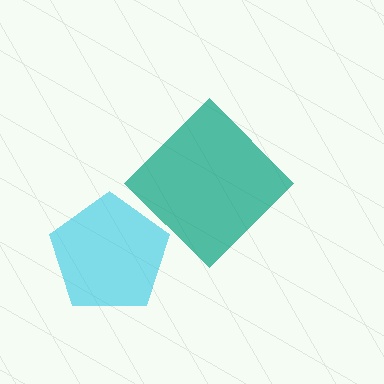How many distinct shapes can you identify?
There are 2 distinct shapes: a cyan pentagon, a teal diamond.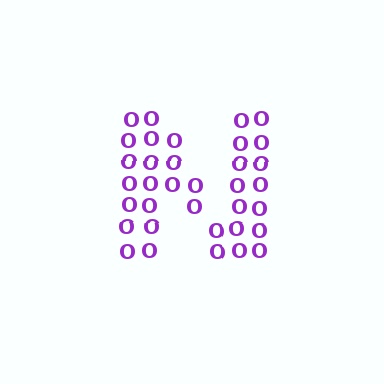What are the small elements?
The small elements are letter O's.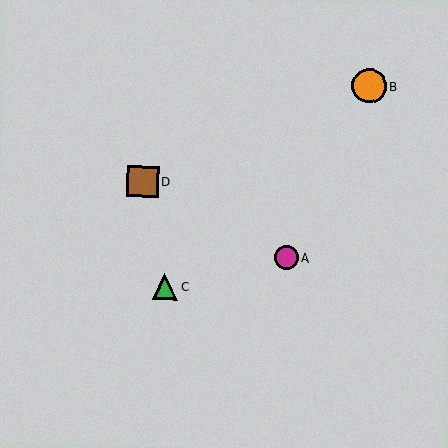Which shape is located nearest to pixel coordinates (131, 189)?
The brown square (labeled D) at (143, 181) is nearest to that location.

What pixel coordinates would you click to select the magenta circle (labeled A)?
Click at (286, 258) to select the magenta circle A.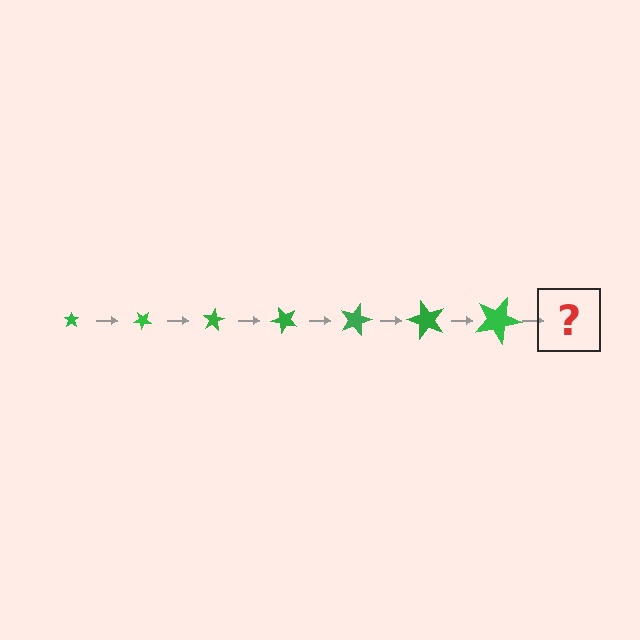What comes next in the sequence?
The next element should be a star, larger than the previous one and rotated 280 degrees from the start.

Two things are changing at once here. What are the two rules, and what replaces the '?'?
The two rules are that the star grows larger each step and it rotates 40 degrees each step. The '?' should be a star, larger than the previous one and rotated 280 degrees from the start.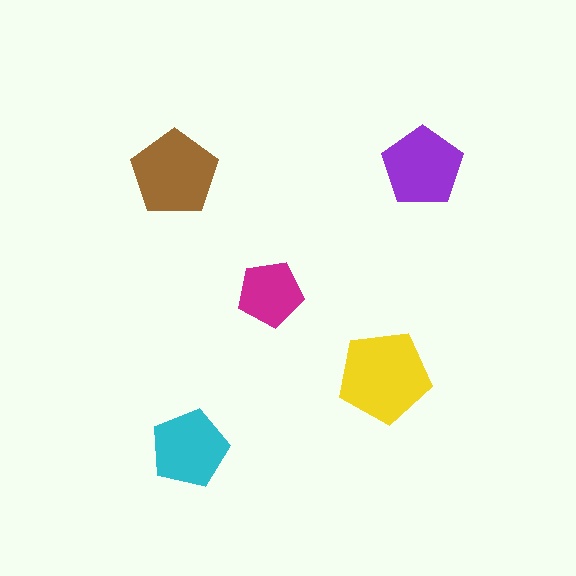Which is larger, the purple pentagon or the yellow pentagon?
The yellow one.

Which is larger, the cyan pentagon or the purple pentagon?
The purple one.